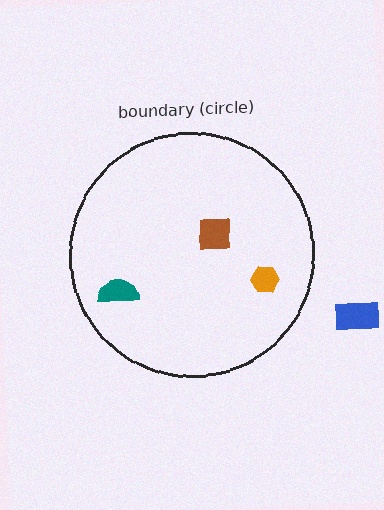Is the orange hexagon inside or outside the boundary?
Inside.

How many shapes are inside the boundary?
3 inside, 1 outside.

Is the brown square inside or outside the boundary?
Inside.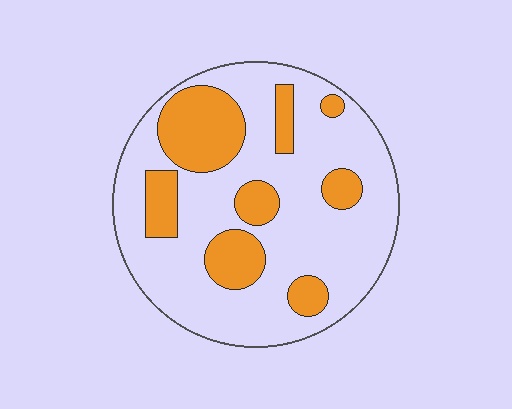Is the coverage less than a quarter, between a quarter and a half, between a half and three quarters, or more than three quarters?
Between a quarter and a half.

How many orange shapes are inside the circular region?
8.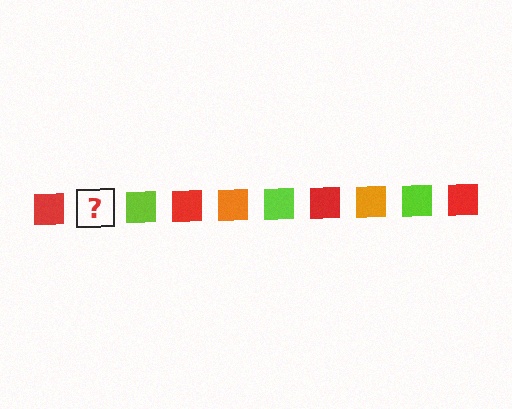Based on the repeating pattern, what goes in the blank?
The blank should be an orange square.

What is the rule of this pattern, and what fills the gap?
The rule is that the pattern cycles through red, orange, lime squares. The gap should be filled with an orange square.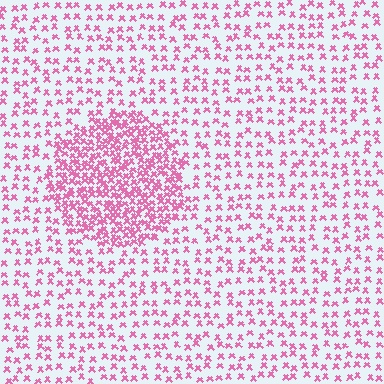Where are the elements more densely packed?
The elements are more densely packed inside the circle boundary.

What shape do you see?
I see a circle.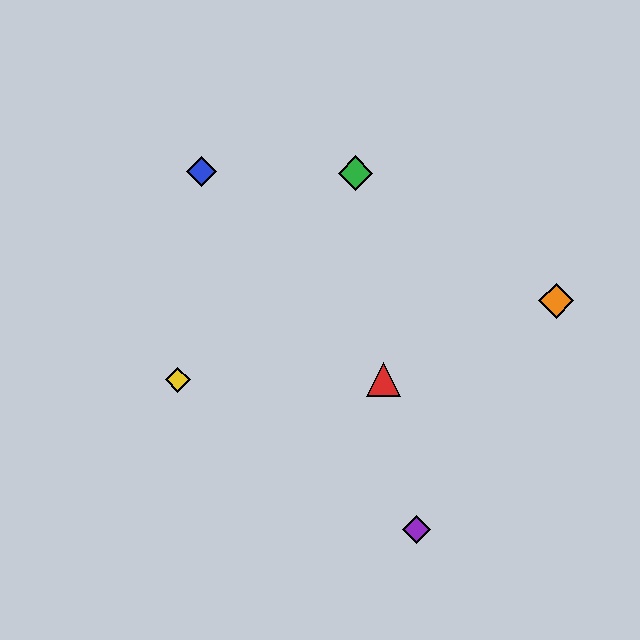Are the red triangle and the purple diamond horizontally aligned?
No, the red triangle is at y≈380 and the purple diamond is at y≈529.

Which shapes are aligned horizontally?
The red triangle, the yellow diamond are aligned horizontally.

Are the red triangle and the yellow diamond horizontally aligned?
Yes, both are at y≈380.